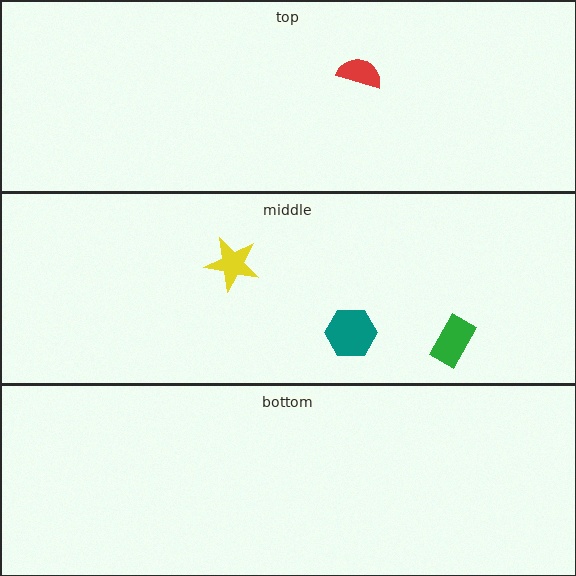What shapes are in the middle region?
The yellow star, the teal hexagon, the green rectangle.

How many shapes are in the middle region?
3.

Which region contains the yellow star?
The middle region.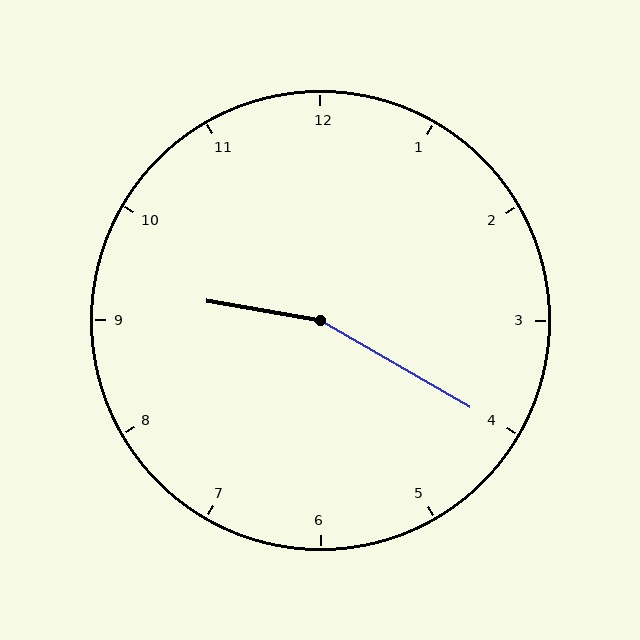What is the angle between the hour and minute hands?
Approximately 160 degrees.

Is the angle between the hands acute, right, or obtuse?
It is obtuse.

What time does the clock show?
9:20.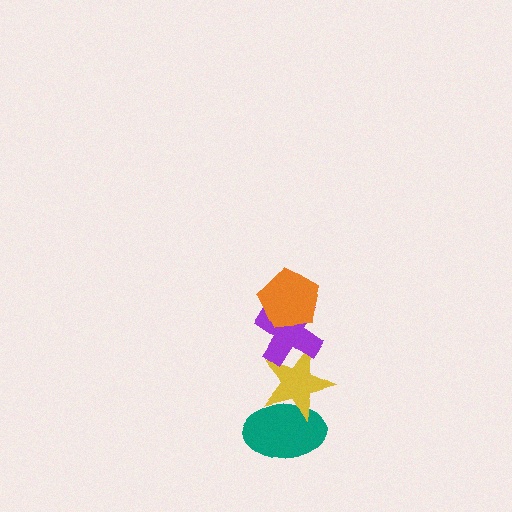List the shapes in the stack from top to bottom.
From top to bottom: the orange pentagon, the purple cross, the yellow star, the teal ellipse.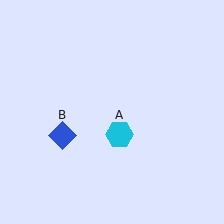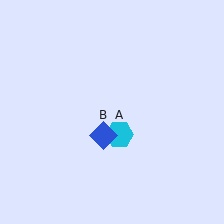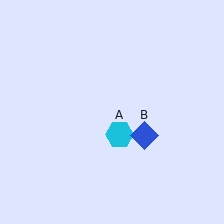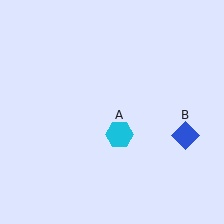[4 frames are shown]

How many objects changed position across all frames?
1 object changed position: blue diamond (object B).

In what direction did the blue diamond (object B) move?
The blue diamond (object B) moved right.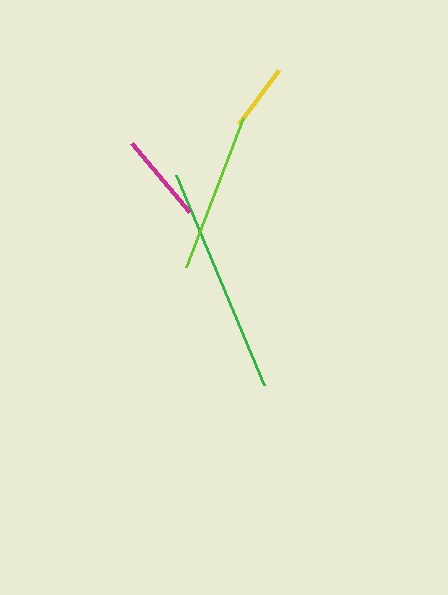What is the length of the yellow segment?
The yellow segment is approximately 67 pixels long.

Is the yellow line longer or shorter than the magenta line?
The magenta line is longer than the yellow line.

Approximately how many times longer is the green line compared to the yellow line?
The green line is approximately 3.4 times the length of the yellow line.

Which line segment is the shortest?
The yellow line is the shortest at approximately 67 pixels.